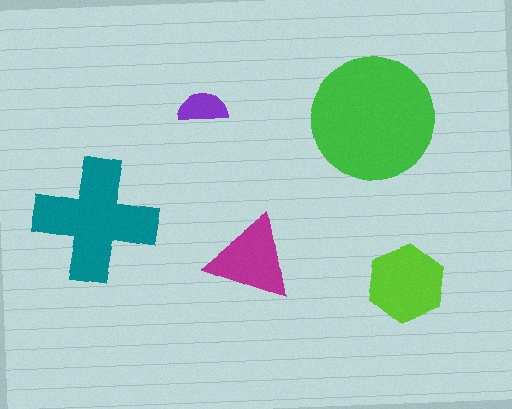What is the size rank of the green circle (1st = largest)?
1st.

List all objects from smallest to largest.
The purple semicircle, the magenta triangle, the lime hexagon, the teal cross, the green circle.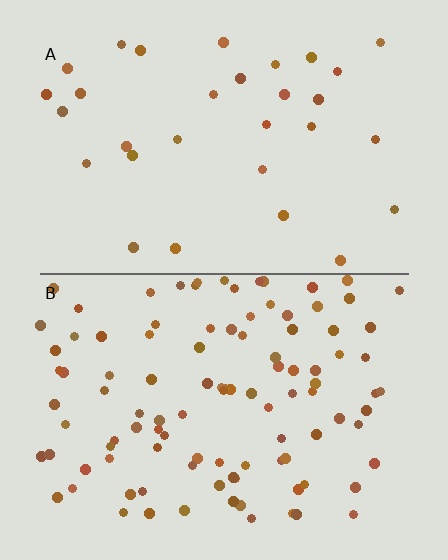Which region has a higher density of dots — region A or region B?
B (the bottom).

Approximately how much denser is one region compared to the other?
Approximately 3.4× — region B over region A.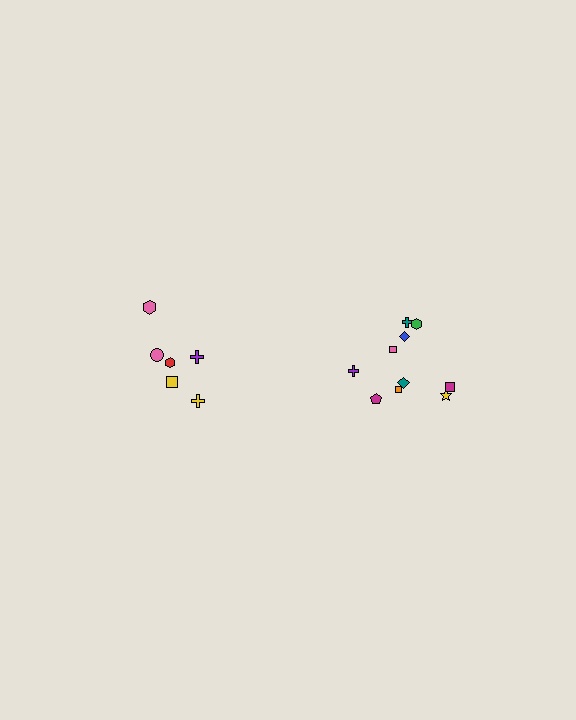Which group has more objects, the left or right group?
The right group.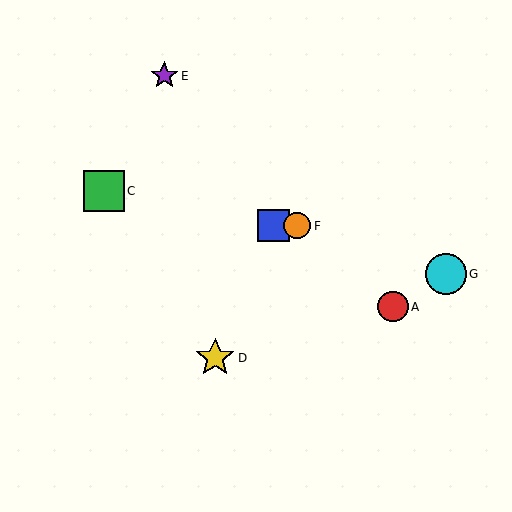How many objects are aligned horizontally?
2 objects (B, F) are aligned horizontally.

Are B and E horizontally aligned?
No, B is at y≈226 and E is at y≈76.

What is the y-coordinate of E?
Object E is at y≈76.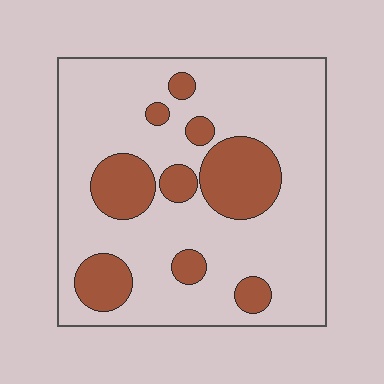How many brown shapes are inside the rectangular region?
9.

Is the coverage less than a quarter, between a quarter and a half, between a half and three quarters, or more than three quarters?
Less than a quarter.